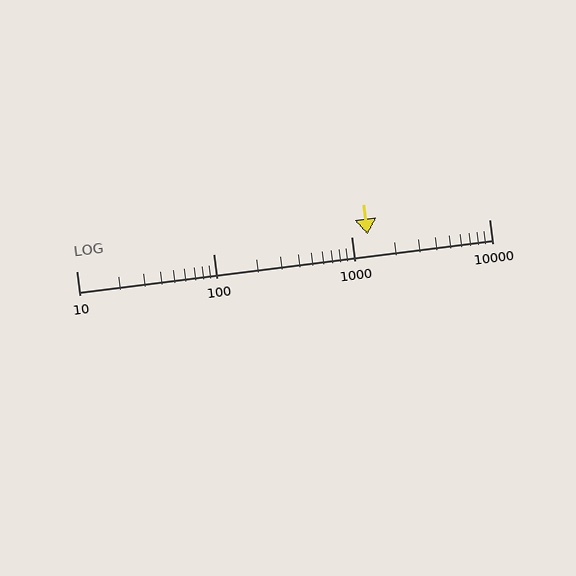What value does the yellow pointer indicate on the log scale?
The pointer indicates approximately 1300.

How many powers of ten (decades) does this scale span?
The scale spans 3 decades, from 10 to 10000.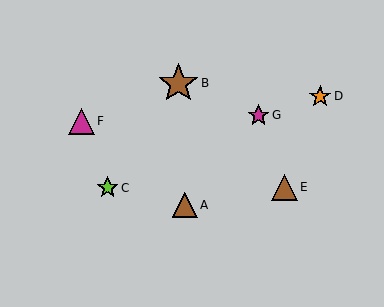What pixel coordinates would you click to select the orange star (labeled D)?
Click at (320, 96) to select the orange star D.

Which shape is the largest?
The brown star (labeled B) is the largest.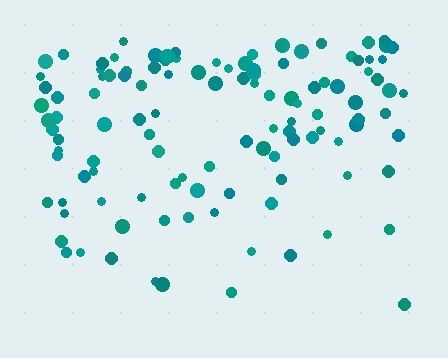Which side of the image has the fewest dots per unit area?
The bottom.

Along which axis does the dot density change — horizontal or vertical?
Vertical.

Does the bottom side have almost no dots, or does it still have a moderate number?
Still a moderate number, just noticeably fewer than the top.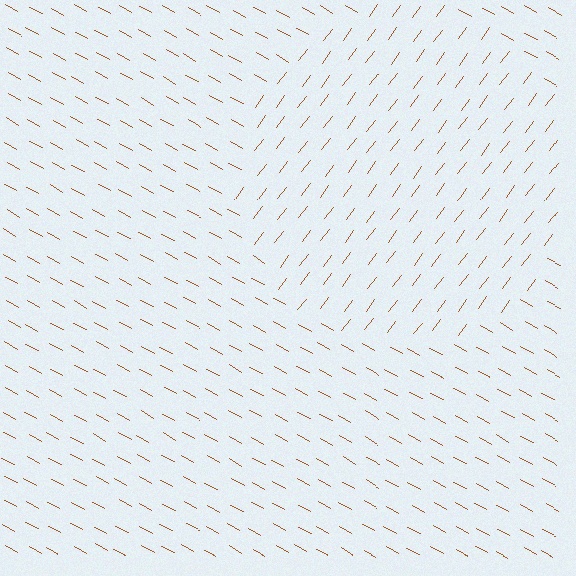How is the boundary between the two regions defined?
The boundary is defined purely by a change in line orientation (approximately 82 degrees difference). All lines are the same color and thickness.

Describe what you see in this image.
The image is filled with small brown line segments. A circle region in the image has lines oriented differently from the surrounding lines, creating a visible texture boundary.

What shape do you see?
I see a circle.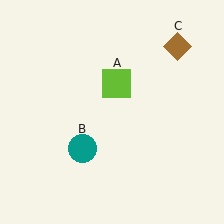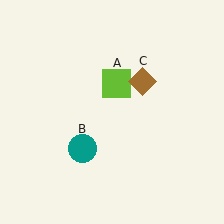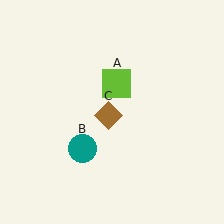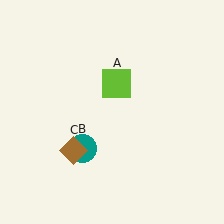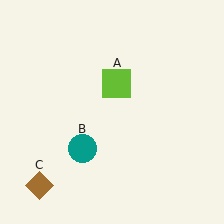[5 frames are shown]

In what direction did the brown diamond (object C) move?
The brown diamond (object C) moved down and to the left.